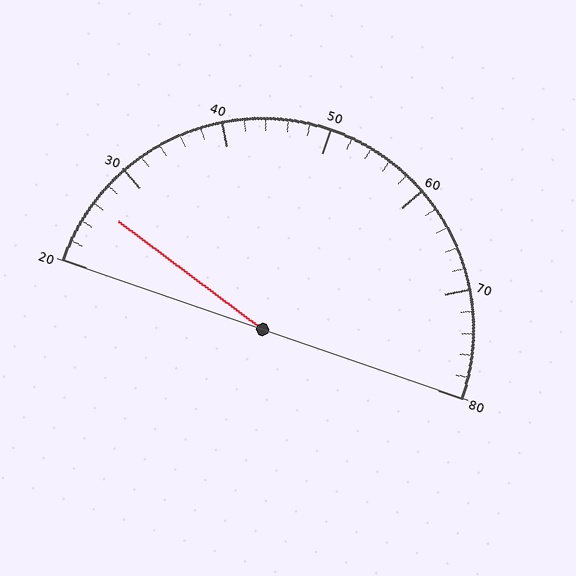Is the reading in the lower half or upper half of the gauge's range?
The reading is in the lower half of the range (20 to 80).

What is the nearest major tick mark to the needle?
The nearest major tick mark is 30.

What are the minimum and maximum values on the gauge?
The gauge ranges from 20 to 80.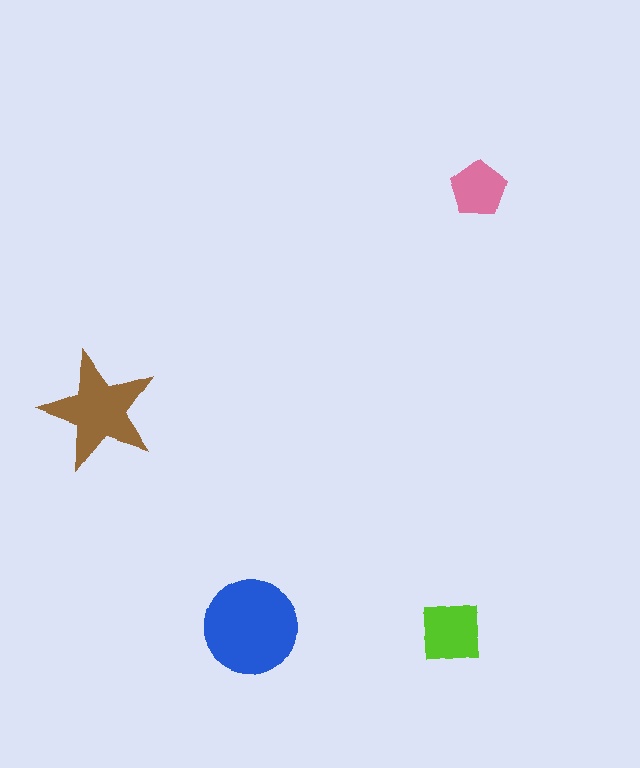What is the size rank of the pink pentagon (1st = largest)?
4th.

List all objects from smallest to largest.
The pink pentagon, the lime square, the brown star, the blue circle.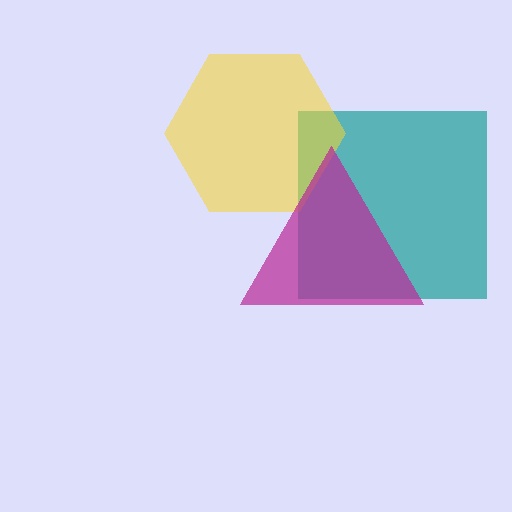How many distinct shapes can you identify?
There are 3 distinct shapes: a teal square, a yellow hexagon, a magenta triangle.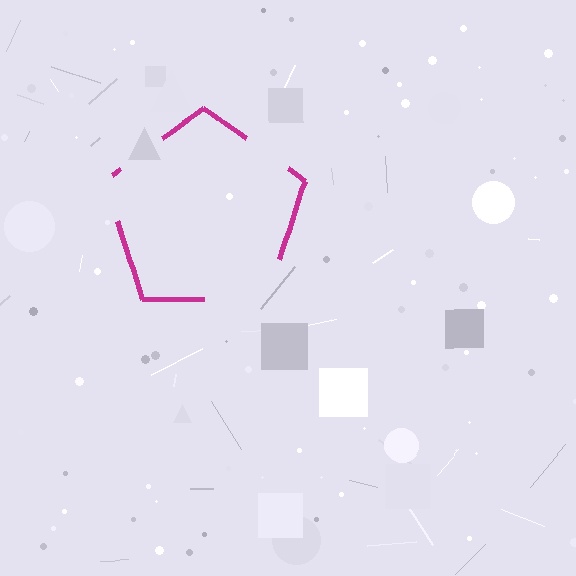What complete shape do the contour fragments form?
The contour fragments form a pentagon.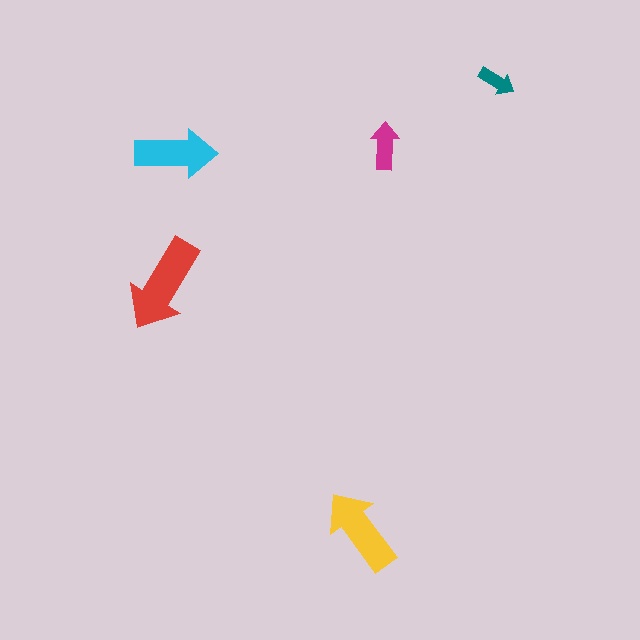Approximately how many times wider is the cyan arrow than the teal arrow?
About 2 times wider.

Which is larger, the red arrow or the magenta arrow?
The red one.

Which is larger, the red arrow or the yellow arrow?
The red one.